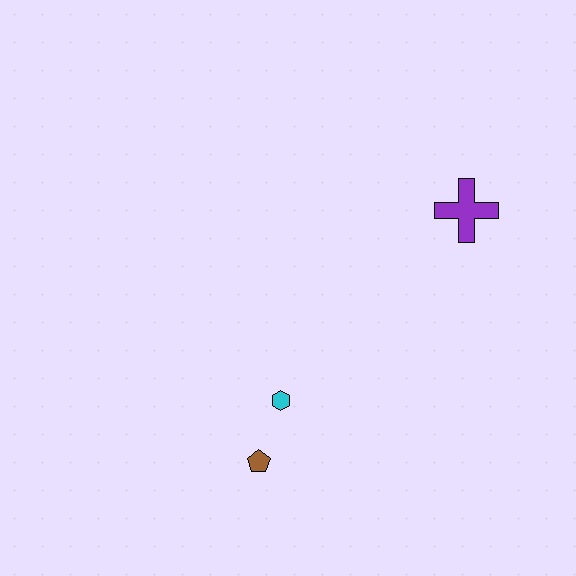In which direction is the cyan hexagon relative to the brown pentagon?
The cyan hexagon is above the brown pentagon.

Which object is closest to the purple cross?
The cyan hexagon is closest to the purple cross.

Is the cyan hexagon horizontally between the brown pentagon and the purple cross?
Yes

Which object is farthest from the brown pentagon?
The purple cross is farthest from the brown pentagon.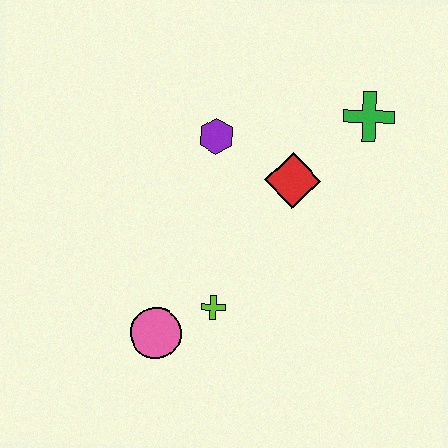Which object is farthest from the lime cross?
The green cross is farthest from the lime cross.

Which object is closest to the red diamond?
The purple hexagon is closest to the red diamond.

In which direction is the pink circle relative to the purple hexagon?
The pink circle is below the purple hexagon.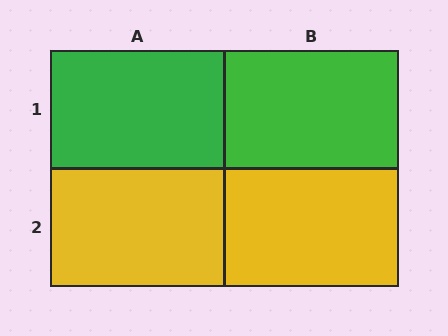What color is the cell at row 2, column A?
Yellow.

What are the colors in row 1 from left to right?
Green, green.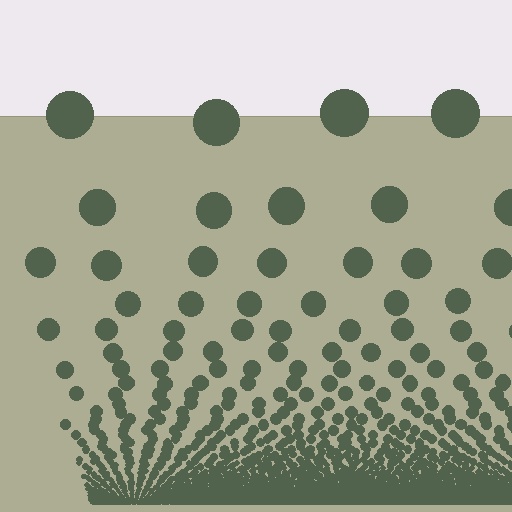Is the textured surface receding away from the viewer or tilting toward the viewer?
The surface appears to tilt toward the viewer. Texture elements get larger and sparser toward the top.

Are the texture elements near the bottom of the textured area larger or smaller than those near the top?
Smaller. The gradient is inverted — elements near the bottom are smaller and denser.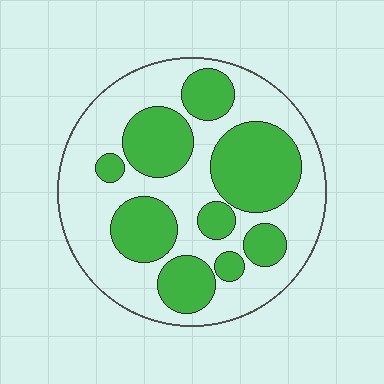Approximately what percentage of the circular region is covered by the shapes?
Approximately 40%.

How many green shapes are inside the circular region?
9.